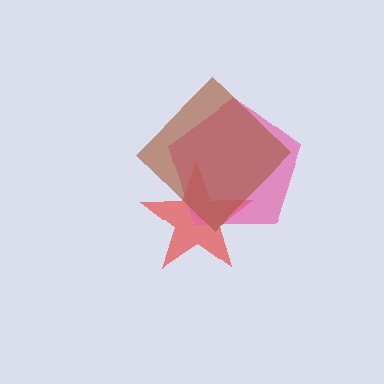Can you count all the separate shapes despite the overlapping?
Yes, there are 3 separate shapes.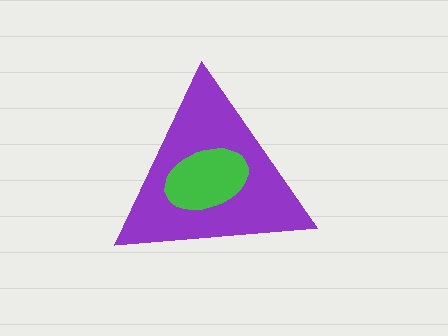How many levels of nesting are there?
2.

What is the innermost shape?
The green ellipse.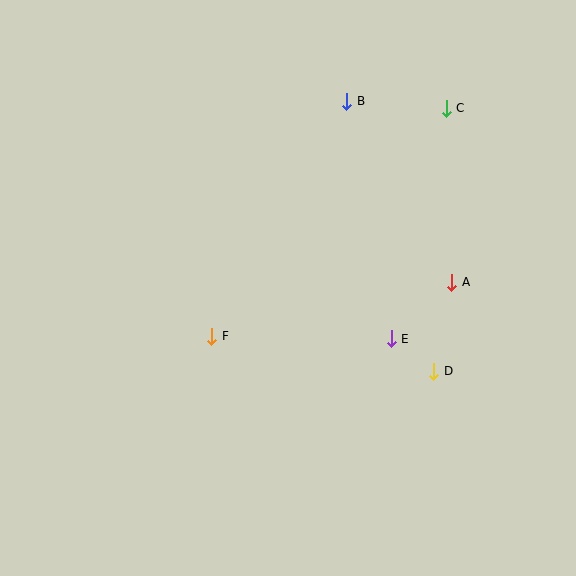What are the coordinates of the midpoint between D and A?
The midpoint between D and A is at (443, 327).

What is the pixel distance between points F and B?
The distance between F and B is 271 pixels.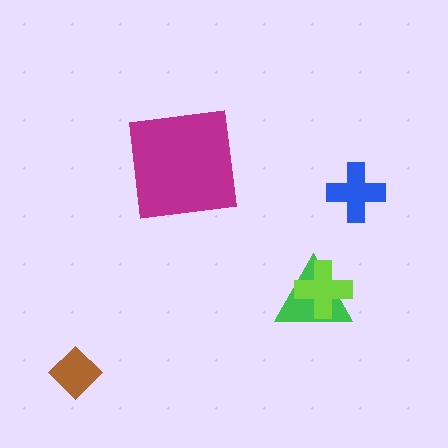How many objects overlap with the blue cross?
0 objects overlap with the blue cross.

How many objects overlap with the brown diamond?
0 objects overlap with the brown diamond.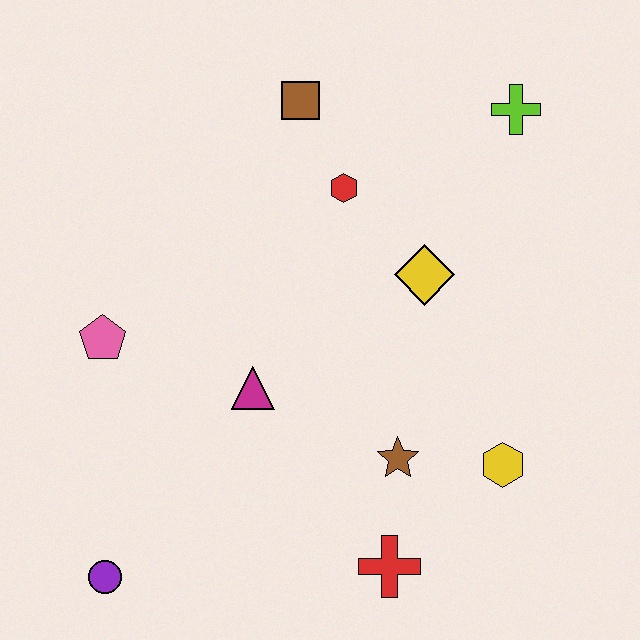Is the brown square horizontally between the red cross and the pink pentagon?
Yes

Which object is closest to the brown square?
The red hexagon is closest to the brown square.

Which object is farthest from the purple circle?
The lime cross is farthest from the purple circle.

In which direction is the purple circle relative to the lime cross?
The purple circle is below the lime cross.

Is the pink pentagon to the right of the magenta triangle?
No